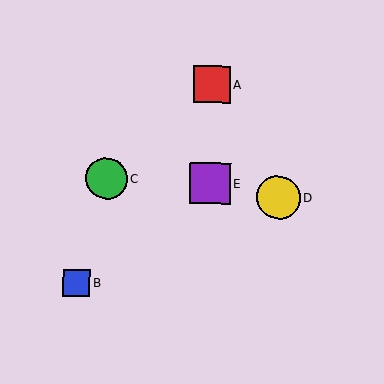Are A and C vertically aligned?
No, A is at x≈212 and C is at x≈107.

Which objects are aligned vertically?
Objects A, E are aligned vertically.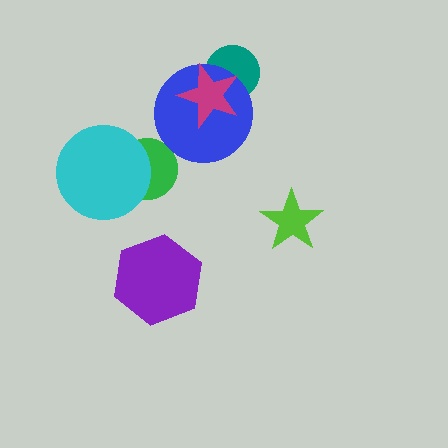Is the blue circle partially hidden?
Yes, it is partially covered by another shape.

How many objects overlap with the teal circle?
2 objects overlap with the teal circle.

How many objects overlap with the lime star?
0 objects overlap with the lime star.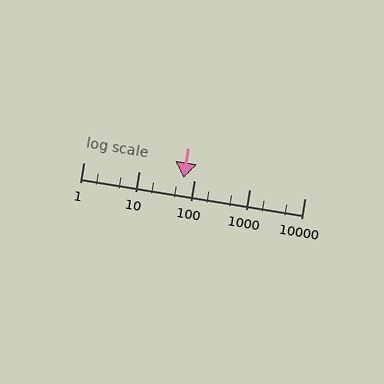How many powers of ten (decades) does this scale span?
The scale spans 4 decades, from 1 to 10000.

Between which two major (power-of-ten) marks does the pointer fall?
The pointer is between 10 and 100.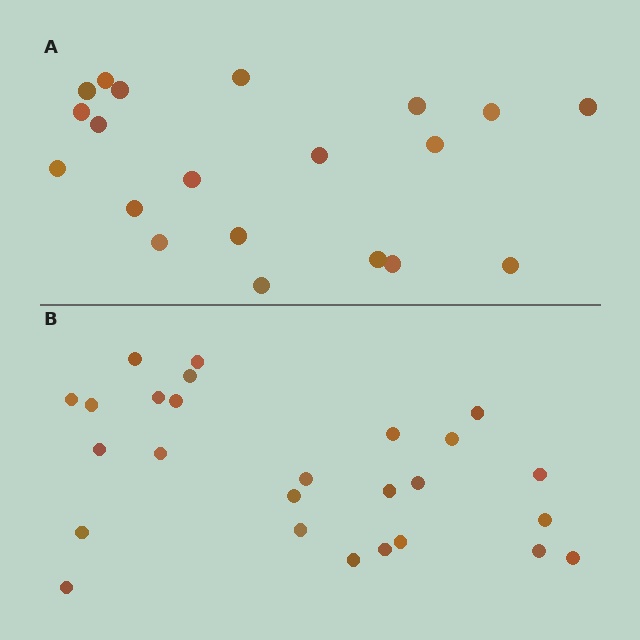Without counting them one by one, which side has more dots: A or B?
Region B (the bottom region) has more dots.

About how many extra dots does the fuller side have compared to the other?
Region B has about 6 more dots than region A.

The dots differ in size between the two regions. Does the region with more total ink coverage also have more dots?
No. Region A has more total ink coverage because its dots are larger, but region B actually contains more individual dots. Total area can be misleading — the number of items is what matters here.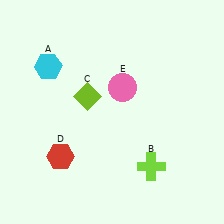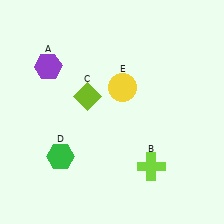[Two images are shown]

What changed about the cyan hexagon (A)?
In Image 1, A is cyan. In Image 2, it changed to purple.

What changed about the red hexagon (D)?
In Image 1, D is red. In Image 2, it changed to green.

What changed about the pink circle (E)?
In Image 1, E is pink. In Image 2, it changed to yellow.